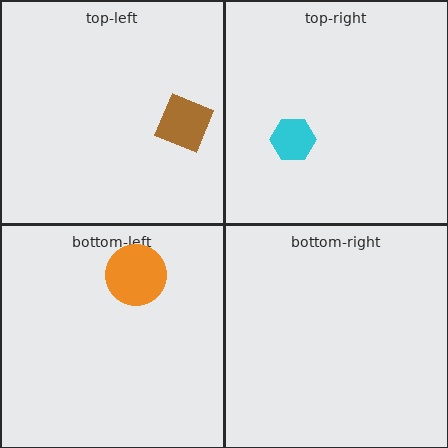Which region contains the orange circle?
The bottom-left region.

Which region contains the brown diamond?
The top-left region.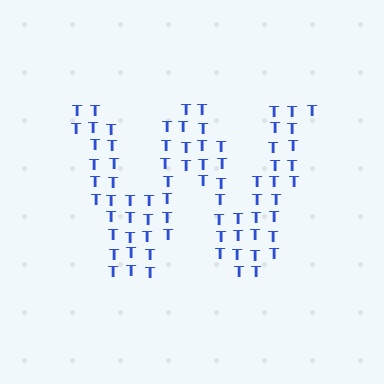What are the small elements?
The small elements are letter T's.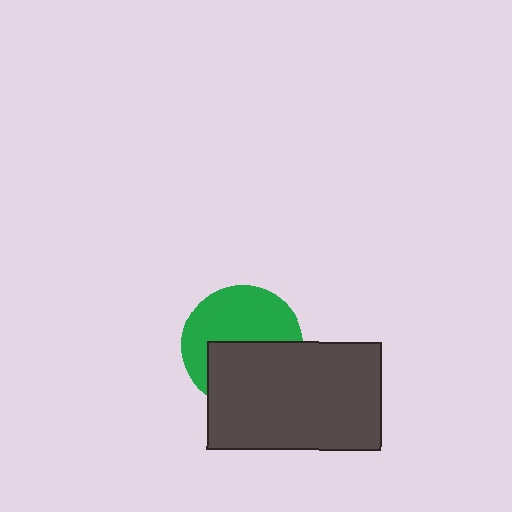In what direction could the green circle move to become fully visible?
The green circle could move up. That would shift it out from behind the dark gray rectangle entirely.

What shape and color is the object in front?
The object in front is a dark gray rectangle.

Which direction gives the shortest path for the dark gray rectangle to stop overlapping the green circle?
Moving down gives the shortest separation.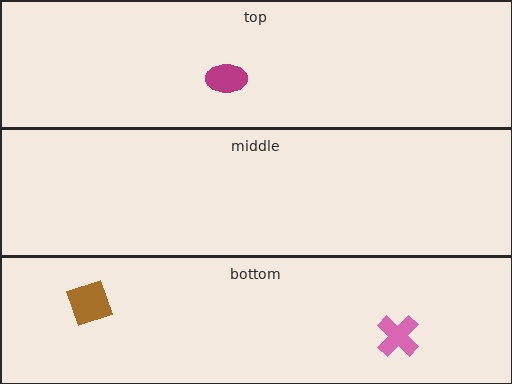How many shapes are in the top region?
1.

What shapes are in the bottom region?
The brown square, the pink cross.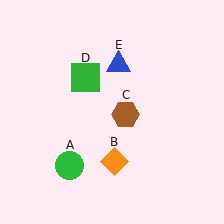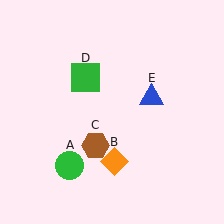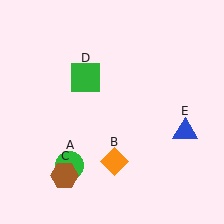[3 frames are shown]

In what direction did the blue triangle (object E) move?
The blue triangle (object E) moved down and to the right.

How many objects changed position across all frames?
2 objects changed position: brown hexagon (object C), blue triangle (object E).